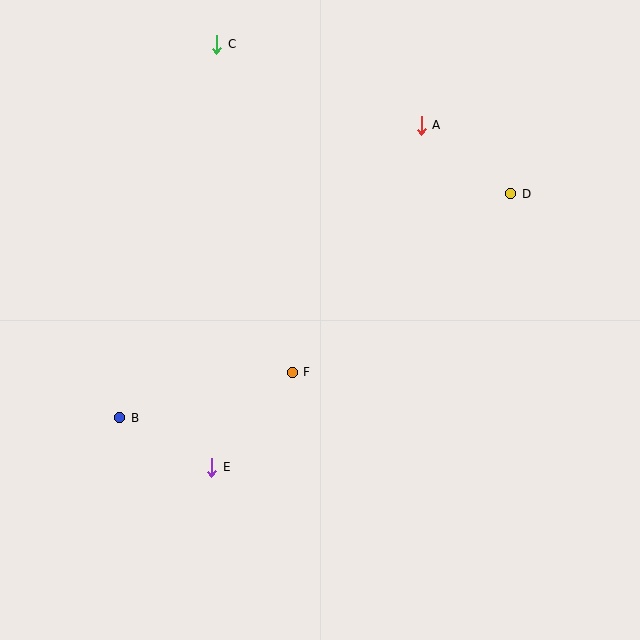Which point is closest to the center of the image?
Point F at (292, 372) is closest to the center.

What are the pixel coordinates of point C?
Point C is at (217, 44).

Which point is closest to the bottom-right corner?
Point F is closest to the bottom-right corner.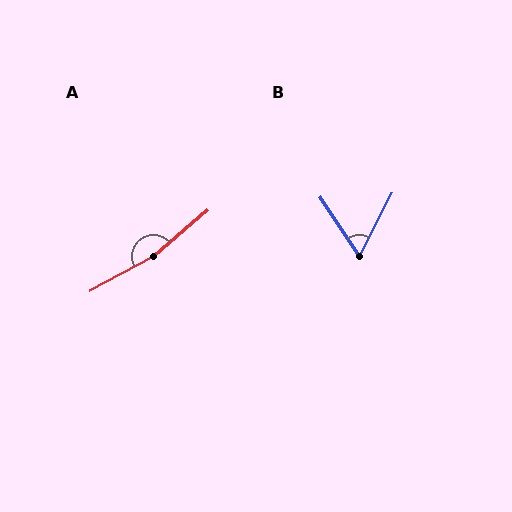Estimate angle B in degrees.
Approximately 61 degrees.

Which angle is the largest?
A, at approximately 168 degrees.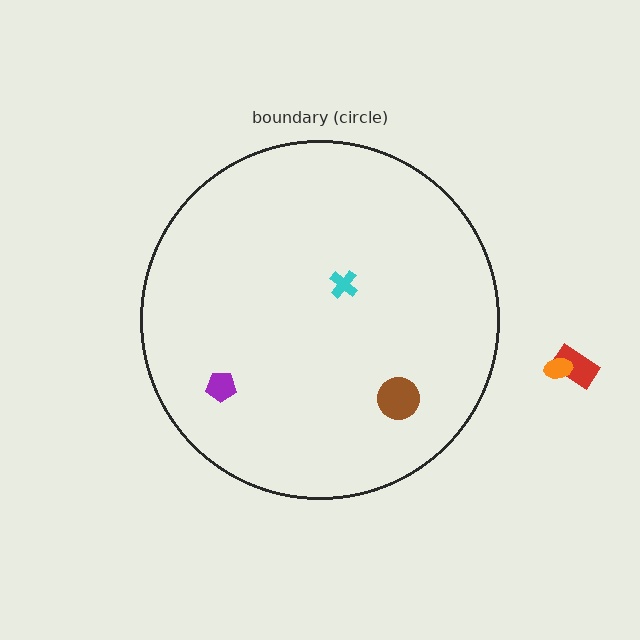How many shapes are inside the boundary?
3 inside, 2 outside.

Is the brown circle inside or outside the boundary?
Inside.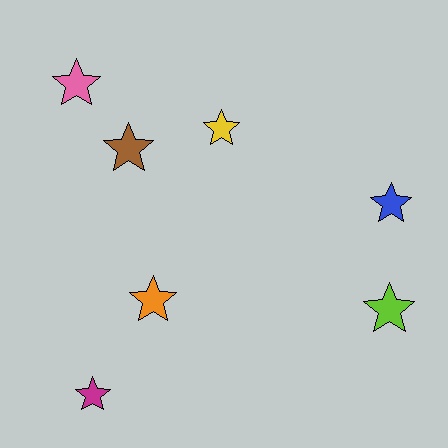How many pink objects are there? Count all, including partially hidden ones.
There is 1 pink object.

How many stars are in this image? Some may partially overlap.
There are 7 stars.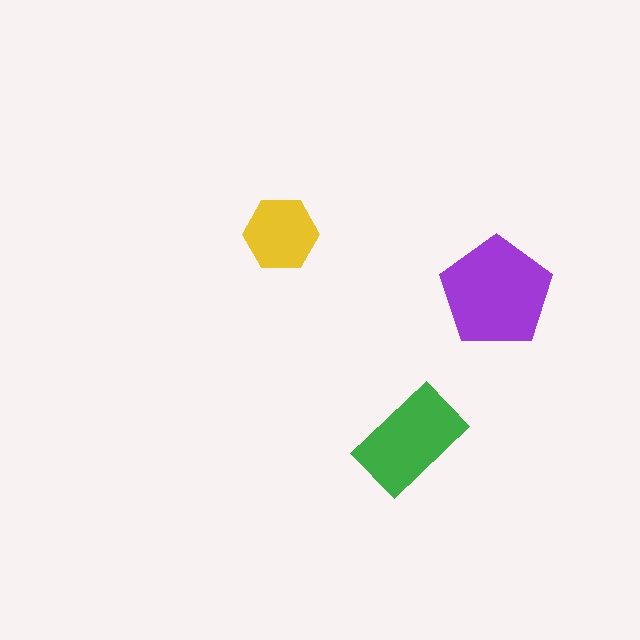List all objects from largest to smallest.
The purple pentagon, the green rectangle, the yellow hexagon.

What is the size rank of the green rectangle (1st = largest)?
2nd.